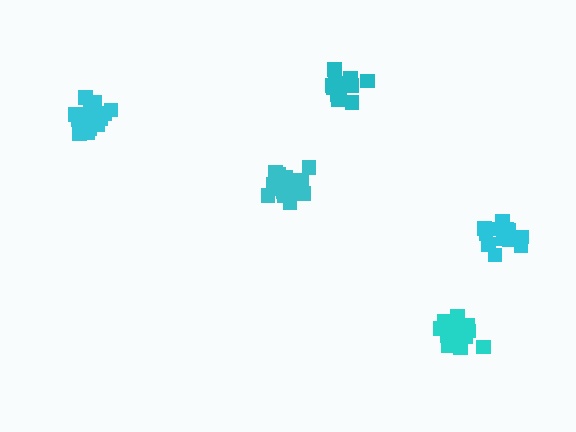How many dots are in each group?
Group 1: 19 dots, Group 2: 14 dots, Group 3: 19 dots, Group 4: 17 dots, Group 5: 15 dots (84 total).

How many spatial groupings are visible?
There are 5 spatial groupings.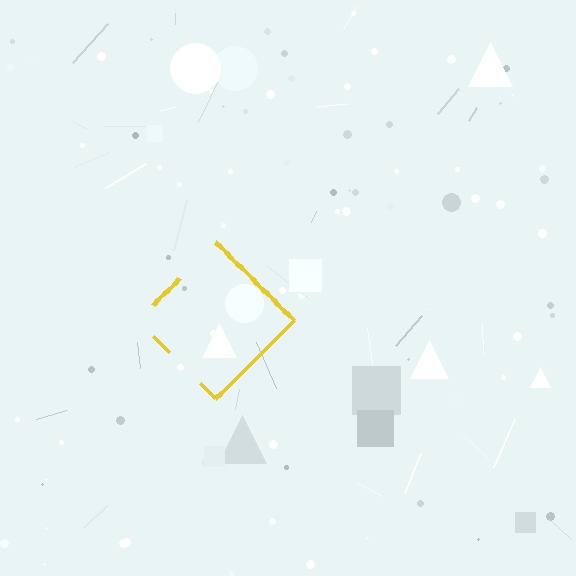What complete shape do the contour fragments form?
The contour fragments form a diamond.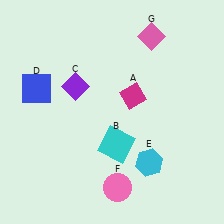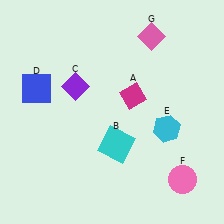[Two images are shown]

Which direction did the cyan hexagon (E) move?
The cyan hexagon (E) moved up.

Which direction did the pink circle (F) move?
The pink circle (F) moved right.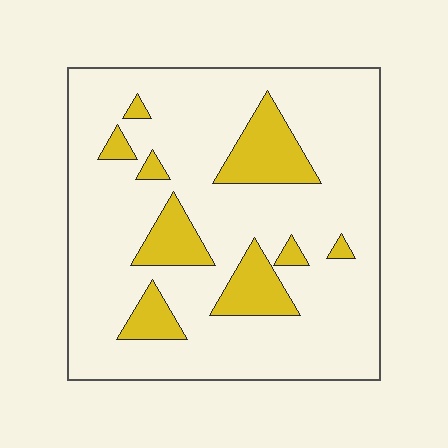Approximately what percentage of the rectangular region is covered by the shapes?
Approximately 15%.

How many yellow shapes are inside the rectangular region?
9.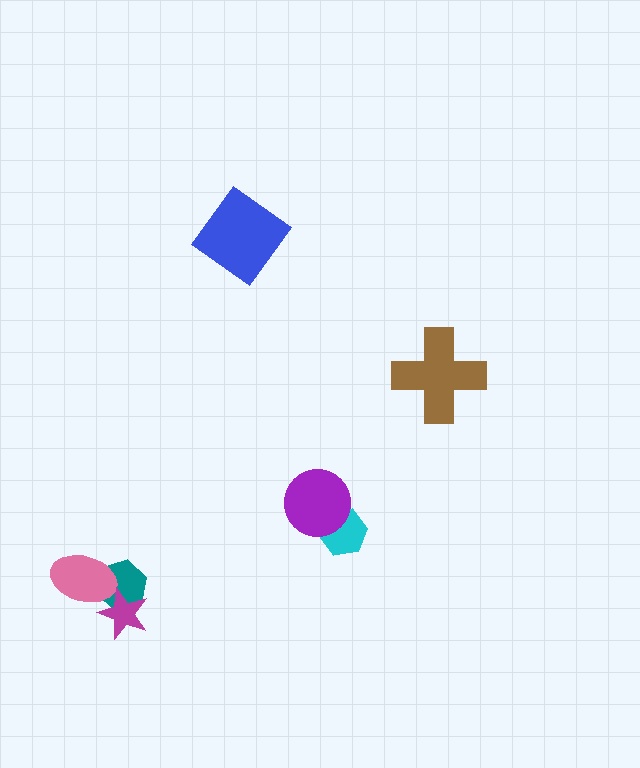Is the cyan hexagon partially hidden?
Yes, it is partially covered by another shape.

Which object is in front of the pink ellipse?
The magenta star is in front of the pink ellipse.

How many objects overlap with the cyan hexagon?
1 object overlaps with the cyan hexagon.